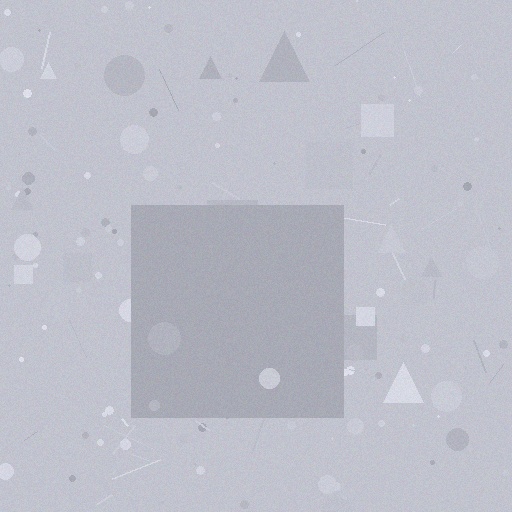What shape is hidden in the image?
A square is hidden in the image.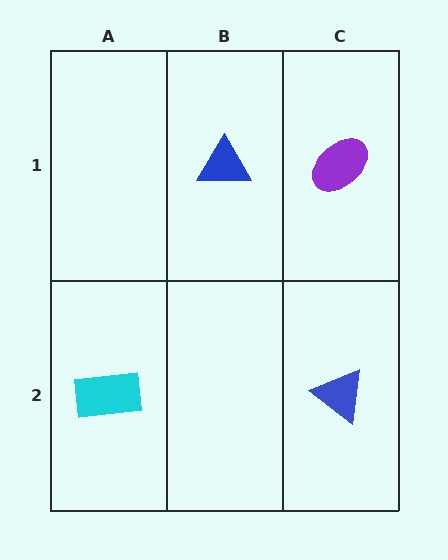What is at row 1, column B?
A blue triangle.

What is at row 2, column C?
A blue triangle.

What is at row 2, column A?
A cyan rectangle.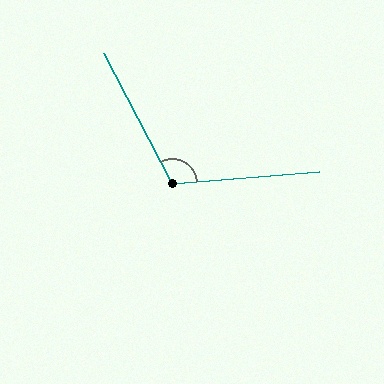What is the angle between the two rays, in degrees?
Approximately 113 degrees.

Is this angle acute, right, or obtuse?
It is obtuse.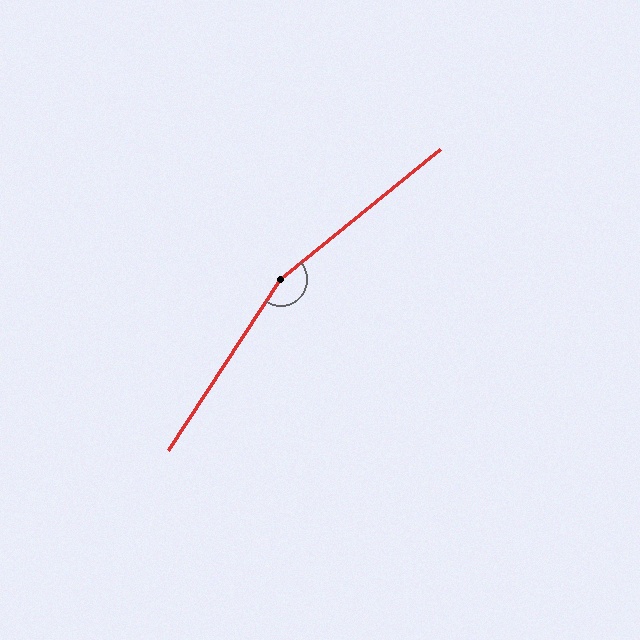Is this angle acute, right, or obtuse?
It is obtuse.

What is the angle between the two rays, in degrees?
Approximately 163 degrees.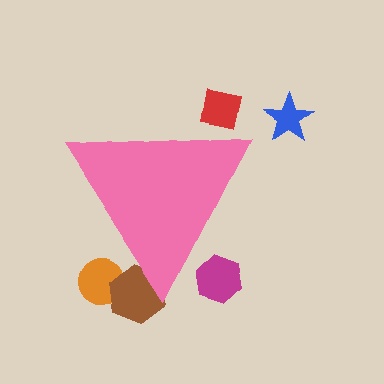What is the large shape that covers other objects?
A pink triangle.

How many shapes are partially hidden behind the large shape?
4 shapes are partially hidden.